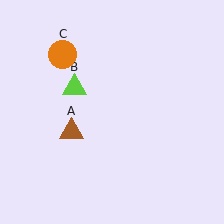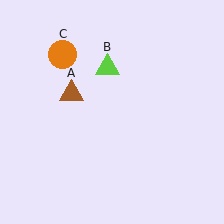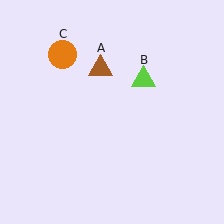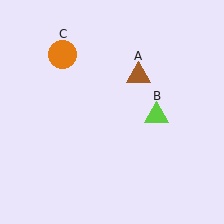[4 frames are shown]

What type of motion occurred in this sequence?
The brown triangle (object A), lime triangle (object B) rotated clockwise around the center of the scene.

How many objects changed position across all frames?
2 objects changed position: brown triangle (object A), lime triangle (object B).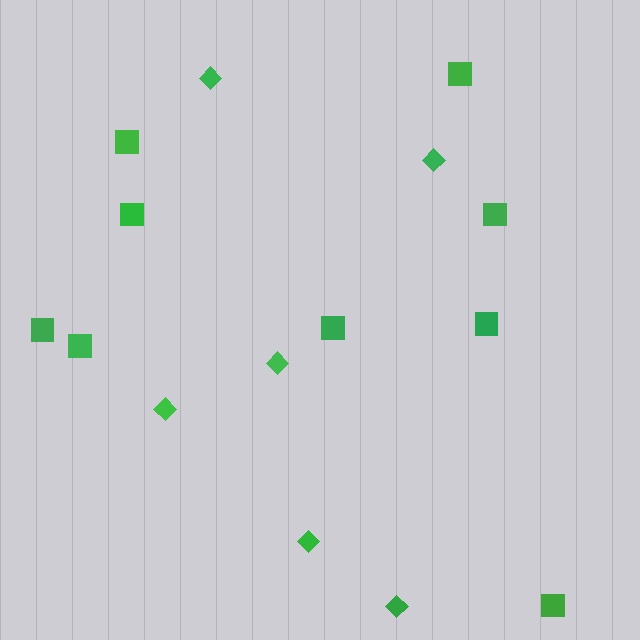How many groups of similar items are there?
There are 2 groups: one group of diamonds (6) and one group of squares (9).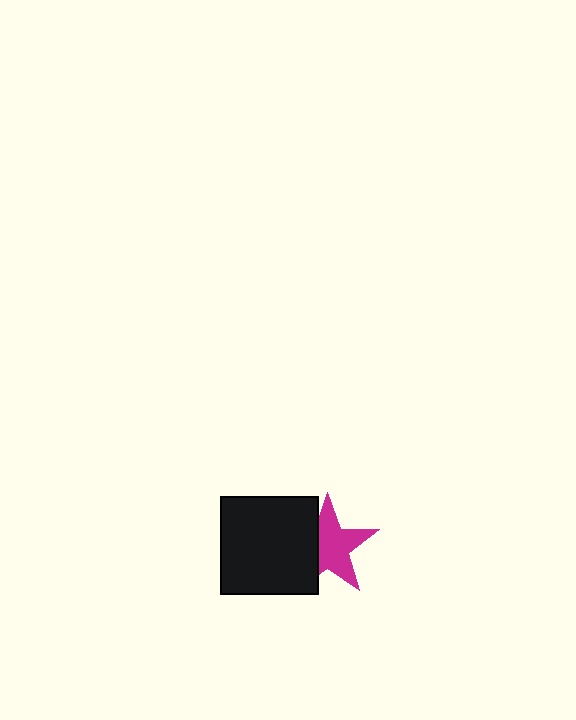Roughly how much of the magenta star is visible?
Most of it is visible (roughly 66%).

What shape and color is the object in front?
The object in front is a black square.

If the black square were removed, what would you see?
You would see the complete magenta star.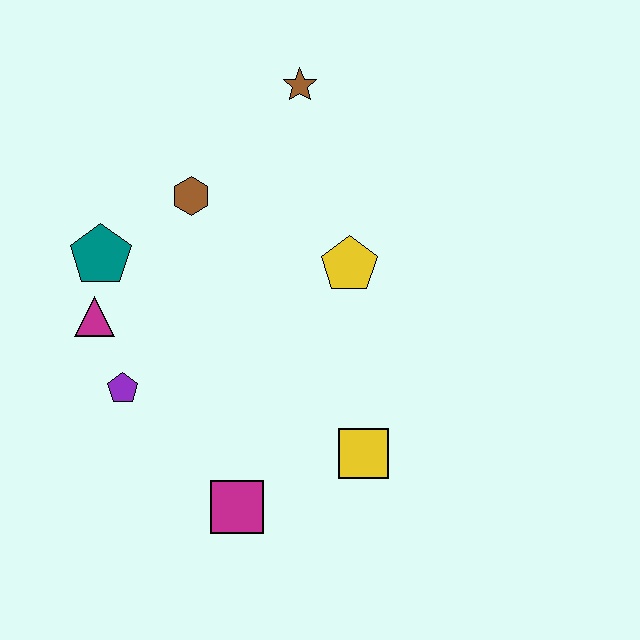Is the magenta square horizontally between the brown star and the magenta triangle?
Yes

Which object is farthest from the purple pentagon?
The brown star is farthest from the purple pentagon.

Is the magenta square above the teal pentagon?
No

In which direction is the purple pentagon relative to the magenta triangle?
The purple pentagon is below the magenta triangle.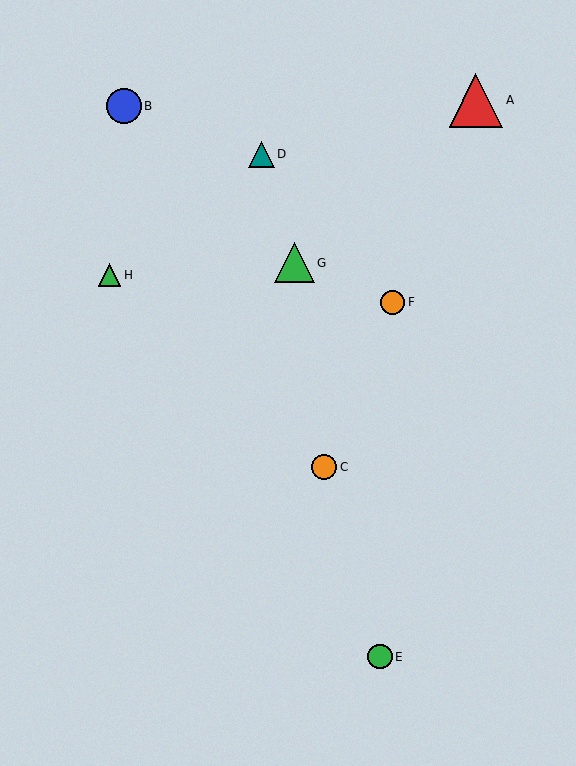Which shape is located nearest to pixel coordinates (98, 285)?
The green triangle (labeled H) at (109, 275) is nearest to that location.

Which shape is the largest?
The red triangle (labeled A) is the largest.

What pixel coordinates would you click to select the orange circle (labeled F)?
Click at (393, 302) to select the orange circle F.